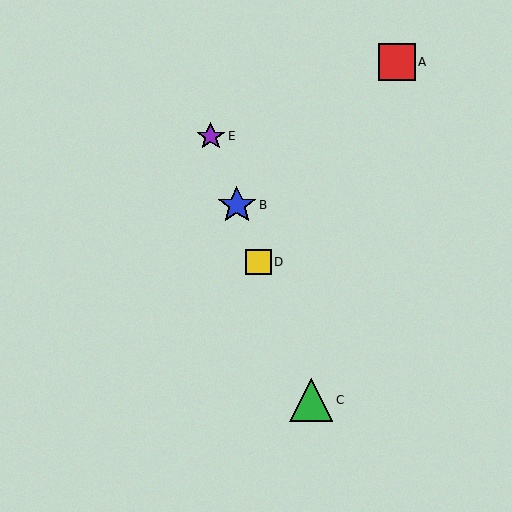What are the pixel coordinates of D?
Object D is at (259, 262).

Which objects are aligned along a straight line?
Objects B, C, D, E are aligned along a straight line.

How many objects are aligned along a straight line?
4 objects (B, C, D, E) are aligned along a straight line.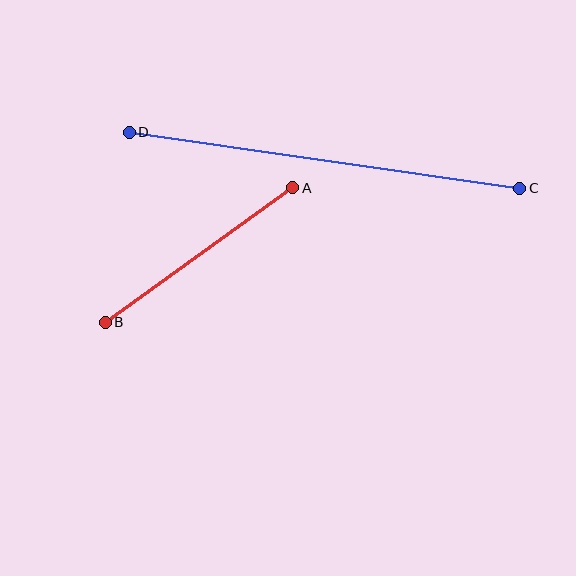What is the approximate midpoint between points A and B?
The midpoint is at approximately (199, 255) pixels.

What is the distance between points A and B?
The distance is approximately 231 pixels.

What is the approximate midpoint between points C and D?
The midpoint is at approximately (325, 160) pixels.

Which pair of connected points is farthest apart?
Points C and D are farthest apart.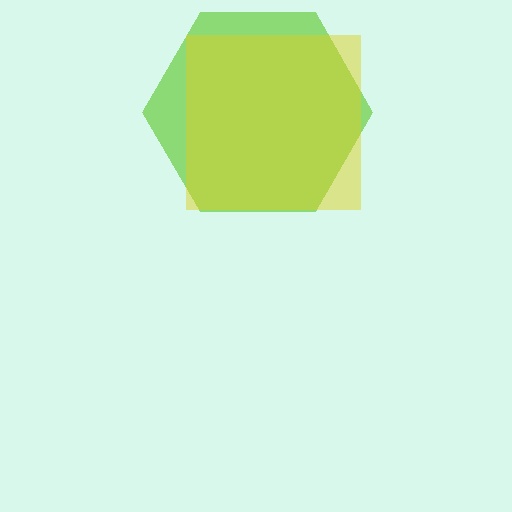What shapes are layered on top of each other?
The layered shapes are: a lime hexagon, a yellow square.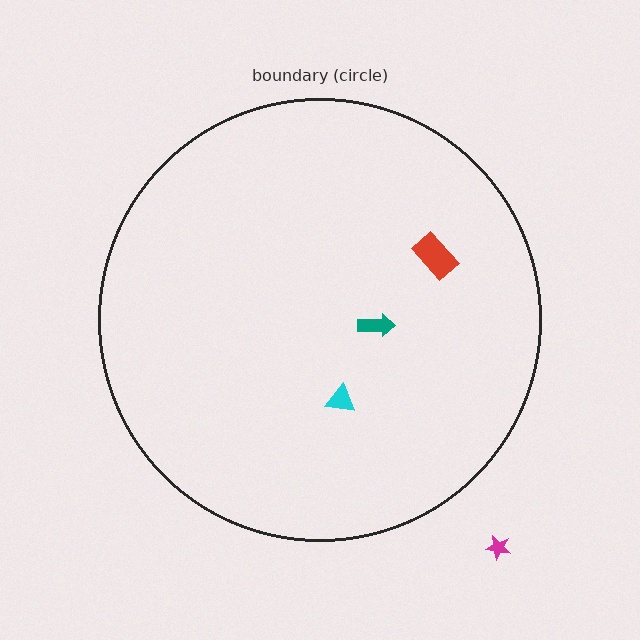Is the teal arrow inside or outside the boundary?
Inside.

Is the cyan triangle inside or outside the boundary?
Inside.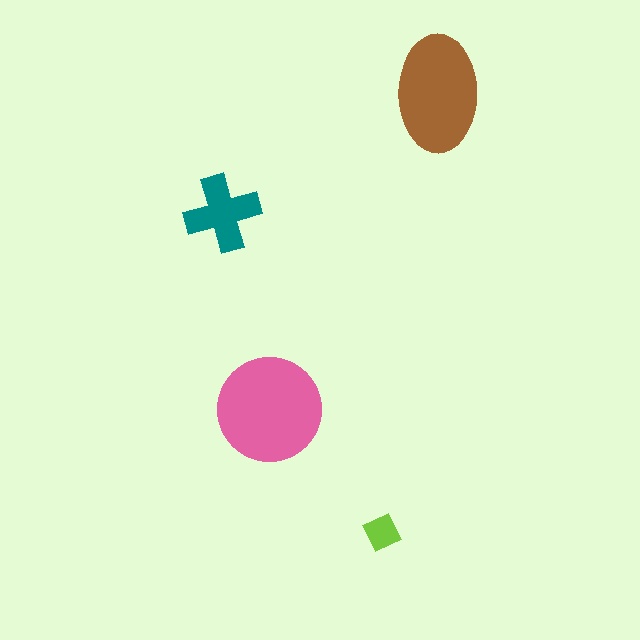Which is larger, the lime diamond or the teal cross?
The teal cross.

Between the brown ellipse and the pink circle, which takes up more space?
The pink circle.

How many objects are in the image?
There are 4 objects in the image.